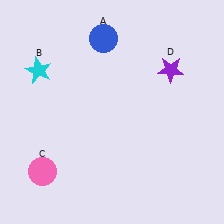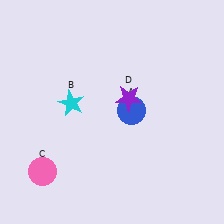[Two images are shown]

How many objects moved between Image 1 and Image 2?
3 objects moved between the two images.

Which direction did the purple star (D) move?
The purple star (D) moved left.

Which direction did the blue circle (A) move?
The blue circle (A) moved down.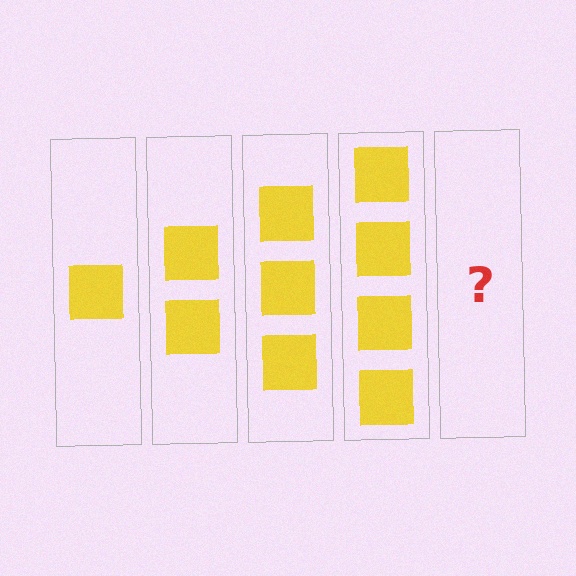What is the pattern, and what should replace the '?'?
The pattern is that each step adds one more square. The '?' should be 5 squares.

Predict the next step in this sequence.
The next step is 5 squares.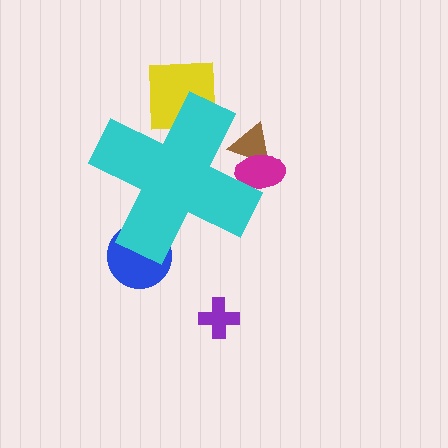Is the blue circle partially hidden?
Yes, the blue circle is partially hidden behind the cyan cross.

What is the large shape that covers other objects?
A cyan cross.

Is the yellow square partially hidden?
Yes, the yellow square is partially hidden behind the cyan cross.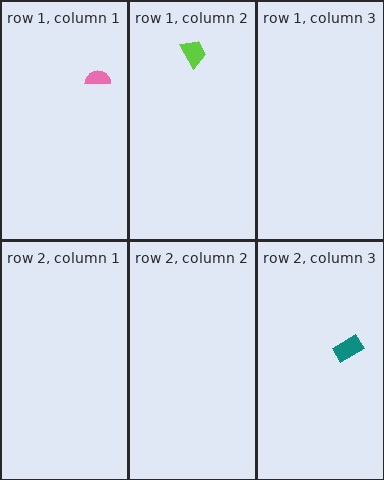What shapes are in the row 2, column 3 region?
The teal rectangle.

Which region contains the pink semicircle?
The row 1, column 1 region.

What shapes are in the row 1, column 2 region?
The lime trapezoid.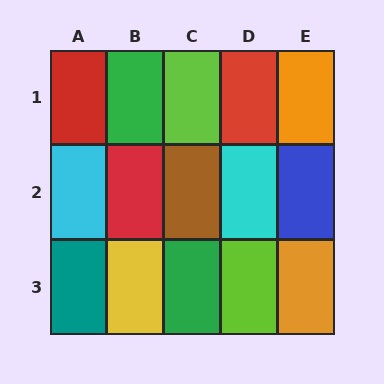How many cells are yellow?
1 cell is yellow.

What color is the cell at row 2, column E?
Blue.